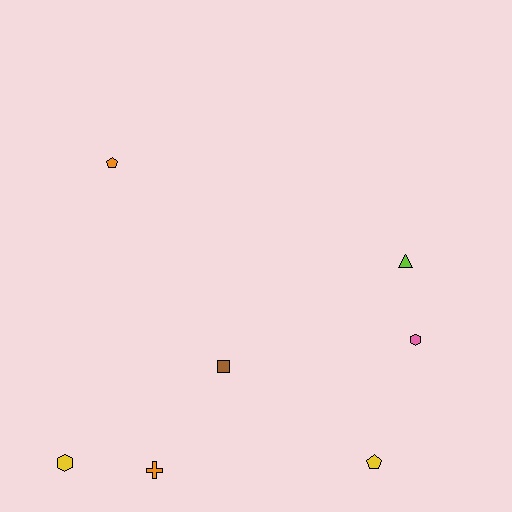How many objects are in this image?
There are 7 objects.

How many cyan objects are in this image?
There are no cyan objects.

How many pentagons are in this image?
There are 2 pentagons.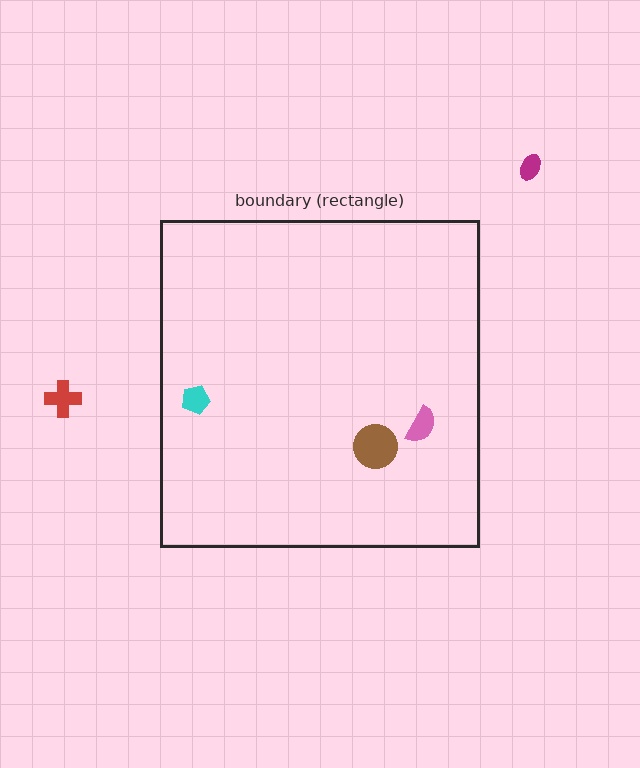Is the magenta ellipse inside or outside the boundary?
Outside.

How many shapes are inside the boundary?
3 inside, 2 outside.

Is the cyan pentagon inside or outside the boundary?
Inside.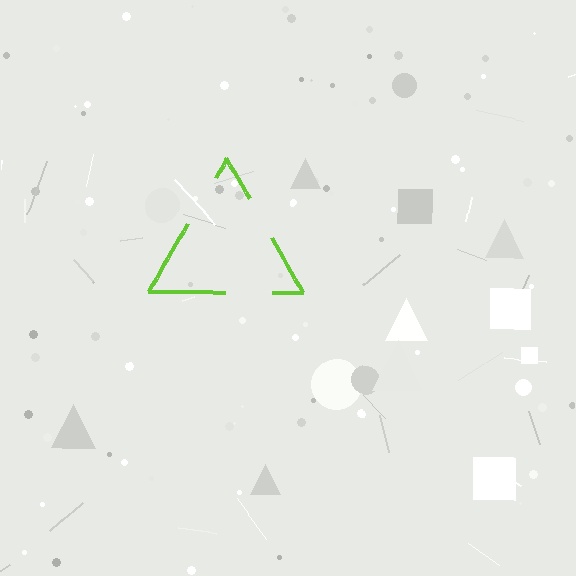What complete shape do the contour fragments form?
The contour fragments form a triangle.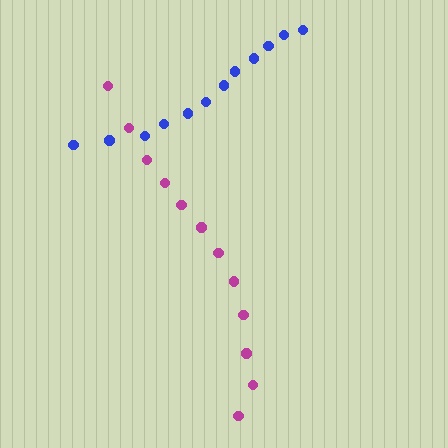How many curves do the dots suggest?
There are 2 distinct paths.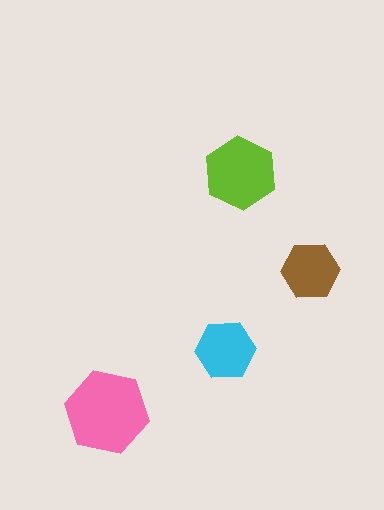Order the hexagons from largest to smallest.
the pink one, the lime one, the cyan one, the brown one.